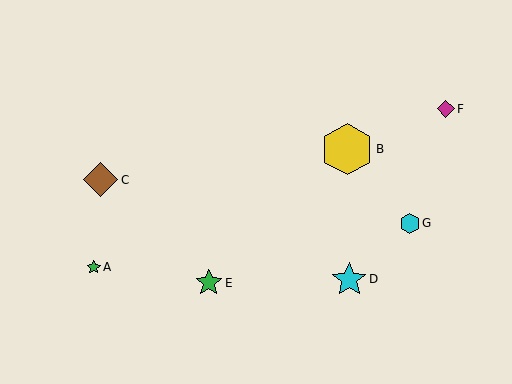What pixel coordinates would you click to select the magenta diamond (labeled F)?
Click at (446, 109) to select the magenta diamond F.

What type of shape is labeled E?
Shape E is a green star.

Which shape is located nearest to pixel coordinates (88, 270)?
The green star (labeled A) at (94, 267) is nearest to that location.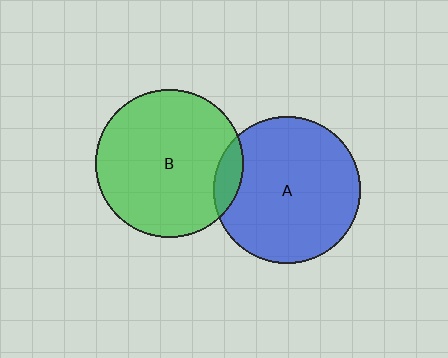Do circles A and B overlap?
Yes.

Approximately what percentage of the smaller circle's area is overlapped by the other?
Approximately 10%.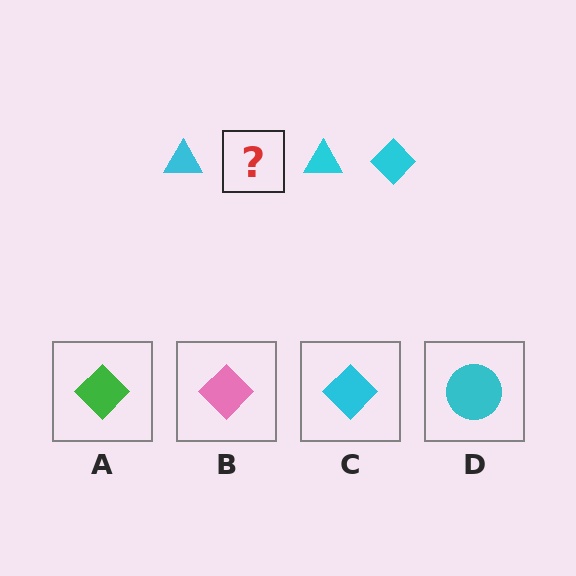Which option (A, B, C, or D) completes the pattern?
C.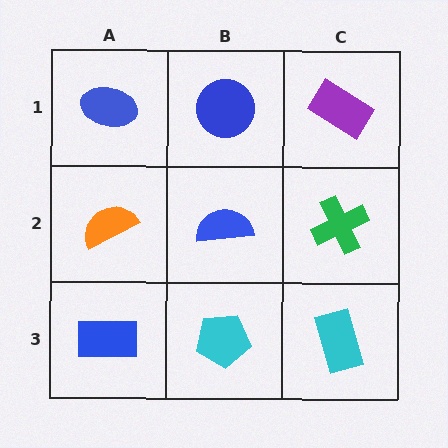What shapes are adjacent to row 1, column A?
An orange semicircle (row 2, column A), a blue circle (row 1, column B).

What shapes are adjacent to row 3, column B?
A blue semicircle (row 2, column B), a blue rectangle (row 3, column A), a cyan rectangle (row 3, column C).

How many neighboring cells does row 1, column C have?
2.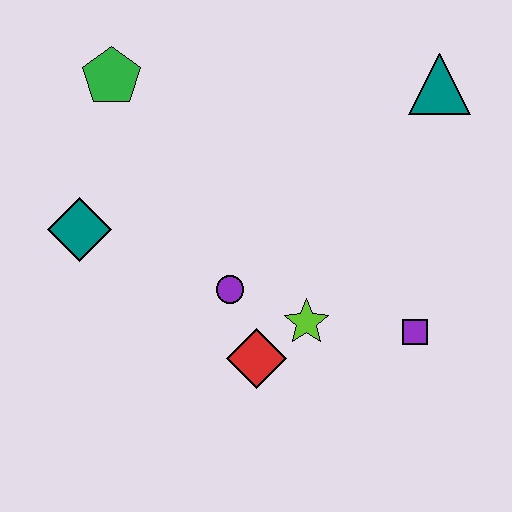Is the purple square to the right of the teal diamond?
Yes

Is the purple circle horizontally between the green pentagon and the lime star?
Yes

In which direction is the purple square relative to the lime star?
The purple square is to the right of the lime star.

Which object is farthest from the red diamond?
The teal triangle is farthest from the red diamond.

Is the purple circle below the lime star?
No